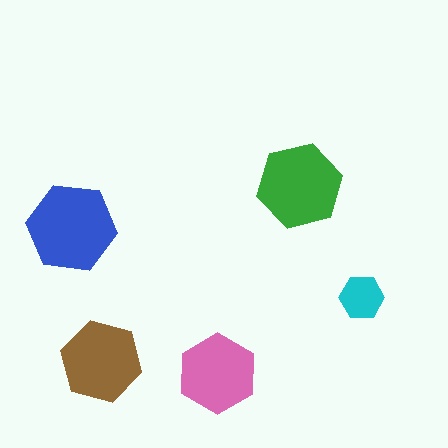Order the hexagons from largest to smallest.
the blue one, the green one, the brown one, the pink one, the cyan one.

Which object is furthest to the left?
The blue hexagon is leftmost.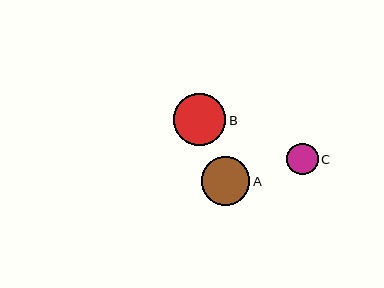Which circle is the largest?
Circle B is the largest with a size of approximately 53 pixels.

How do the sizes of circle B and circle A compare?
Circle B and circle A are approximately the same size.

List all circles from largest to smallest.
From largest to smallest: B, A, C.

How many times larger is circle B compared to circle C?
Circle B is approximately 1.7 times the size of circle C.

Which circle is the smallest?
Circle C is the smallest with a size of approximately 31 pixels.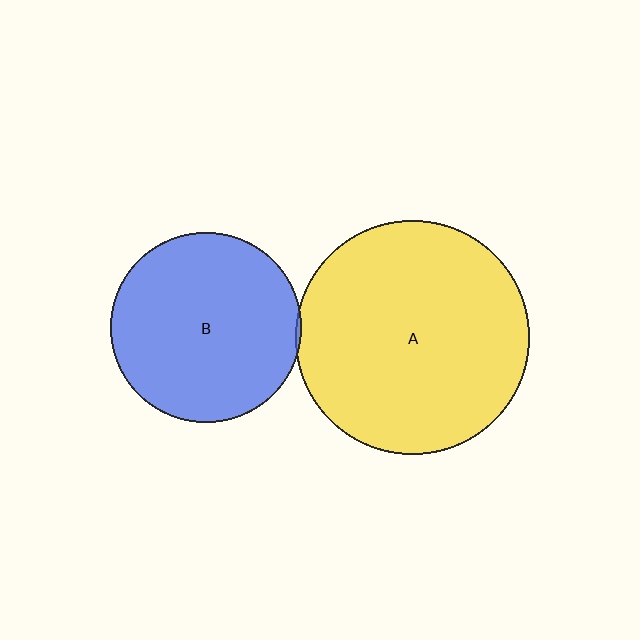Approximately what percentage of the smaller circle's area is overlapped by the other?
Approximately 5%.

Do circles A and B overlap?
Yes.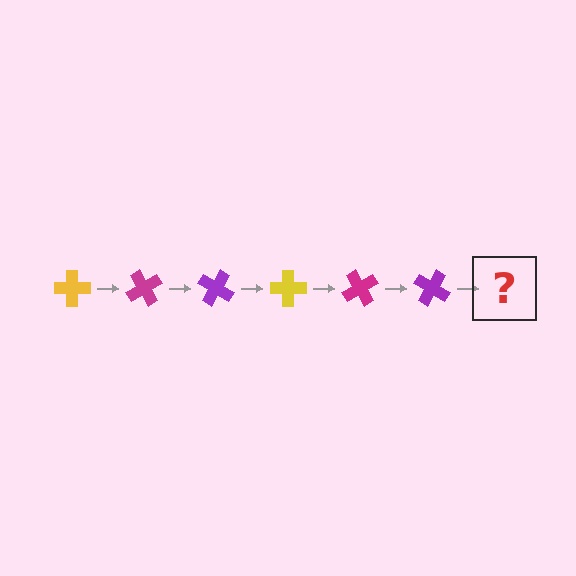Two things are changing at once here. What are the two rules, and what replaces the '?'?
The two rules are that it rotates 60 degrees each step and the color cycles through yellow, magenta, and purple. The '?' should be a yellow cross, rotated 360 degrees from the start.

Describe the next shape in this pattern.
It should be a yellow cross, rotated 360 degrees from the start.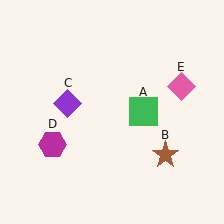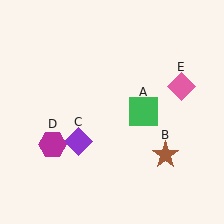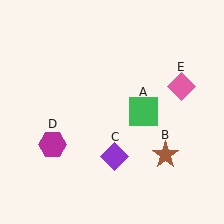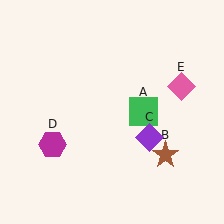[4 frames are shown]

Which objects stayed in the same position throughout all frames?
Green square (object A) and brown star (object B) and magenta hexagon (object D) and pink diamond (object E) remained stationary.